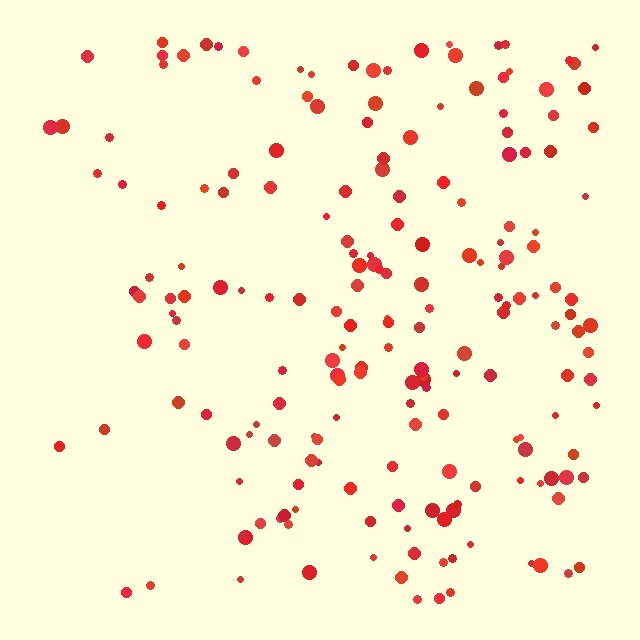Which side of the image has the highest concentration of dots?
The right.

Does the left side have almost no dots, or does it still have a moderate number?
Still a moderate number, just noticeably fewer than the right.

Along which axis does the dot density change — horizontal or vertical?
Horizontal.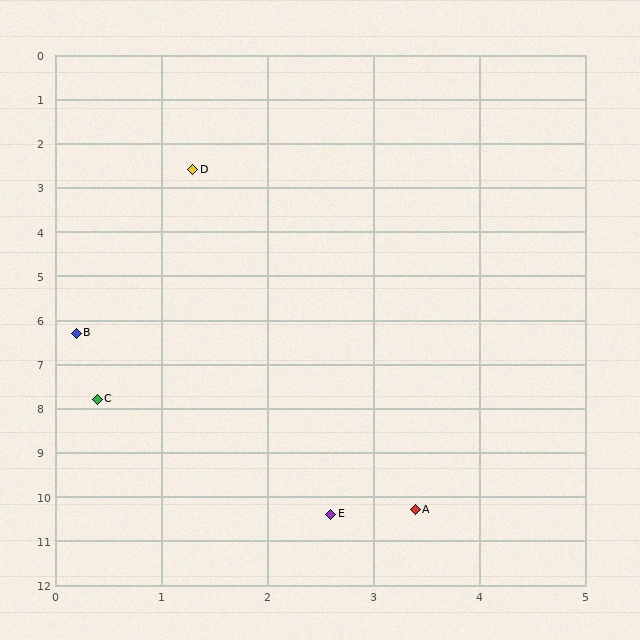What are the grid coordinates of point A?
Point A is at approximately (3.4, 10.3).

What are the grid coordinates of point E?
Point E is at approximately (2.6, 10.4).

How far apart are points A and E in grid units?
Points A and E are about 0.8 grid units apart.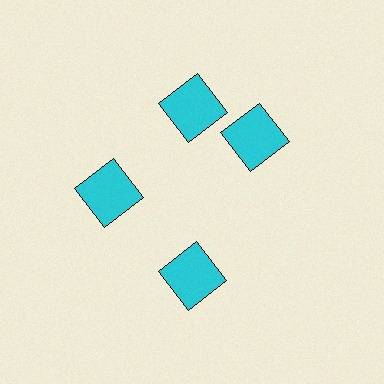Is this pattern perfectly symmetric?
No. The 4 cyan squares are arranged in a ring, but one element near the 3 o'clock position is rotated out of alignment along the ring, breaking the 4-fold rotational symmetry.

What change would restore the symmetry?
The symmetry would be restored by rotating it back into even spacing with its neighbors so that all 4 squares sit at equal angles and equal distance from the center.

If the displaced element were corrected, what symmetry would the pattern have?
It would have 4-fold rotational symmetry — the pattern would map onto itself every 90 degrees.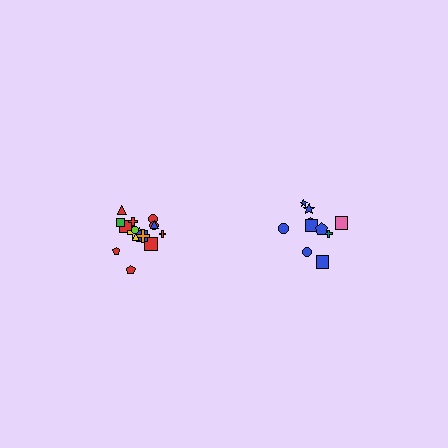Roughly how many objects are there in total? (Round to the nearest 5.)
Roughly 30 objects in total.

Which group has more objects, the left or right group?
The left group.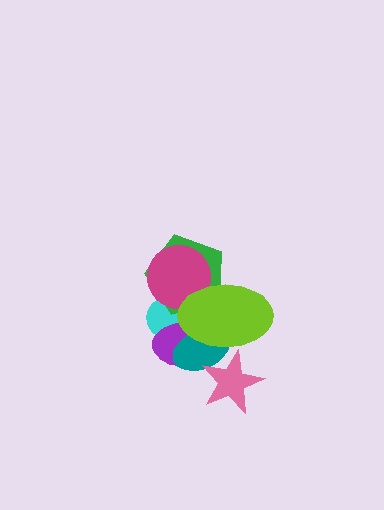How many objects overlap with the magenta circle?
3 objects overlap with the magenta circle.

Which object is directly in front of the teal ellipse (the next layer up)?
The pink star is directly in front of the teal ellipse.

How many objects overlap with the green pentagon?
3 objects overlap with the green pentagon.